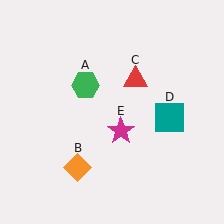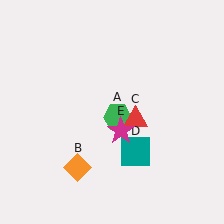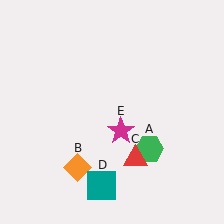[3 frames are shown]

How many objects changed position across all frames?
3 objects changed position: green hexagon (object A), red triangle (object C), teal square (object D).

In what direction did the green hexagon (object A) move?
The green hexagon (object A) moved down and to the right.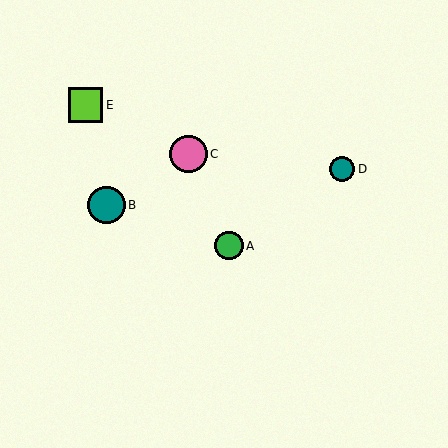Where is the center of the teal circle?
The center of the teal circle is at (107, 205).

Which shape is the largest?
The pink circle (labeled C) is the largest.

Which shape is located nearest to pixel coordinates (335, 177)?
The teal circle (labeled D) at (342, 169) is nearest to that location.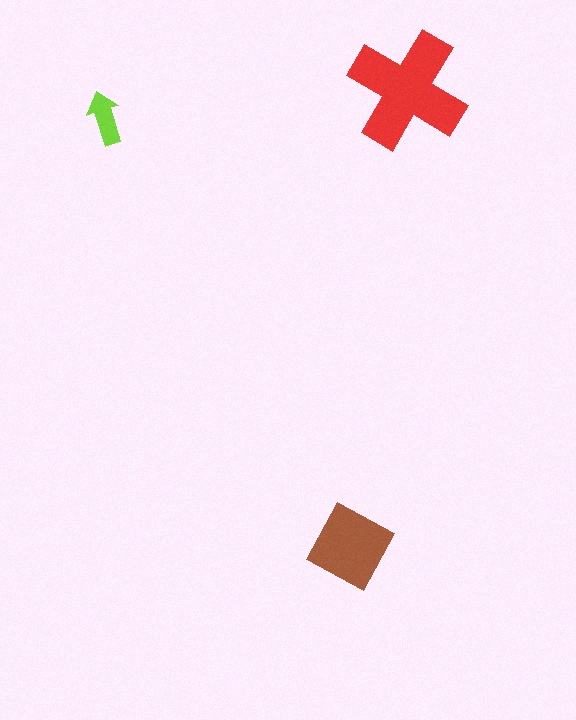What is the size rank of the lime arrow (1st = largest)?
3rd.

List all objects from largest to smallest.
The red cross, the brown diamond, the lime arrow.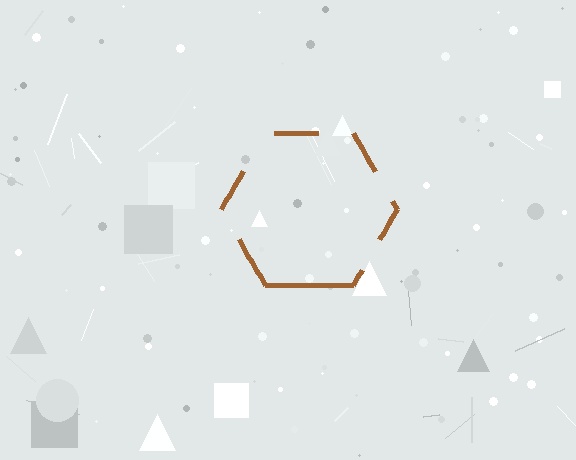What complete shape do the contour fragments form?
The contour fragments form a hexagon.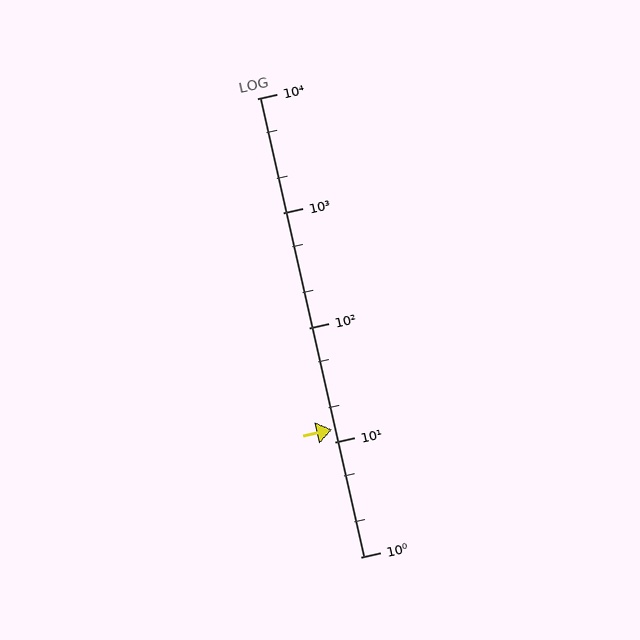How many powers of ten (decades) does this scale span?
The scale spans 4 decades, from 1 to 10000.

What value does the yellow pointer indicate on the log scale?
The pointer indicates approximately 13.